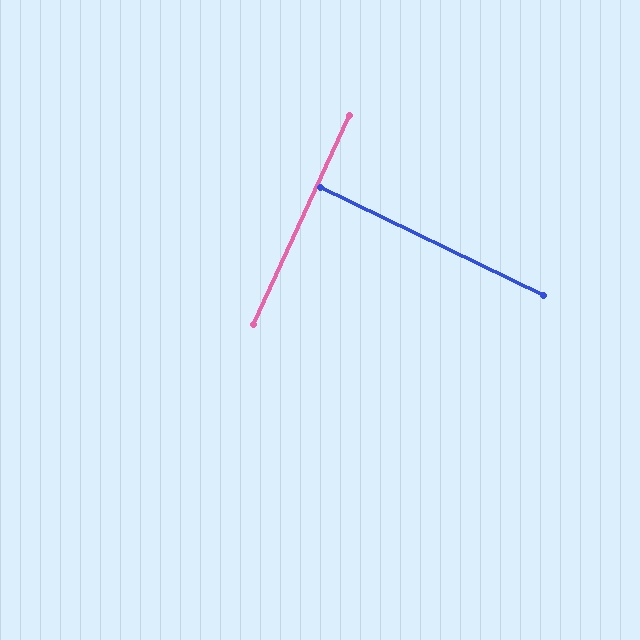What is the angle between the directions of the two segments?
Approximately 89 degrees.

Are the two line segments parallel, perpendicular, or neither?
Perpendicular — they meet at approximately 89°.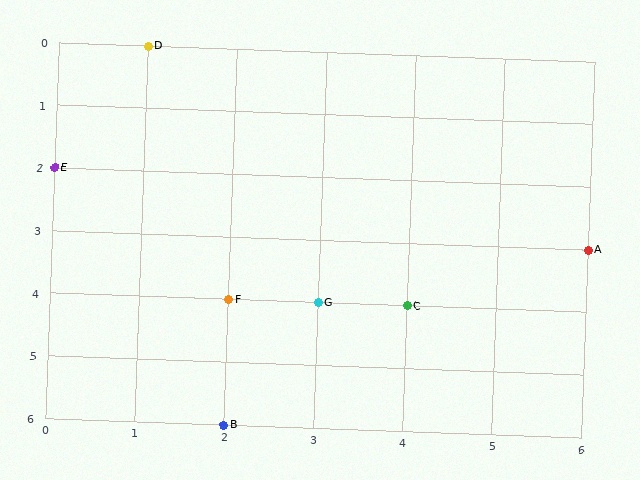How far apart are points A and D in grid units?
Points A and D are 5 columns and 3 rows apart (about 5.8 grid units diagonally).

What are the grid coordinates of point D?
Point D is at grid coordinates (1, 0).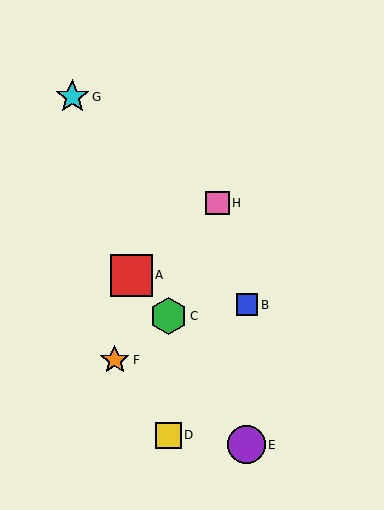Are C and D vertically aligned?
Yes, both are at x≈169.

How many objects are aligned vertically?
2 objects (C, D) are aligned vertically.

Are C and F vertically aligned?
No, C is at x≈169 and F is at x≈115.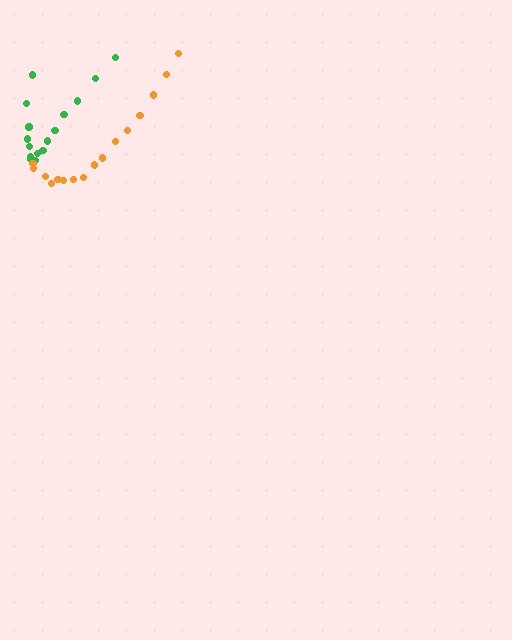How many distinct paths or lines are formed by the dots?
There are 2 distinct paths.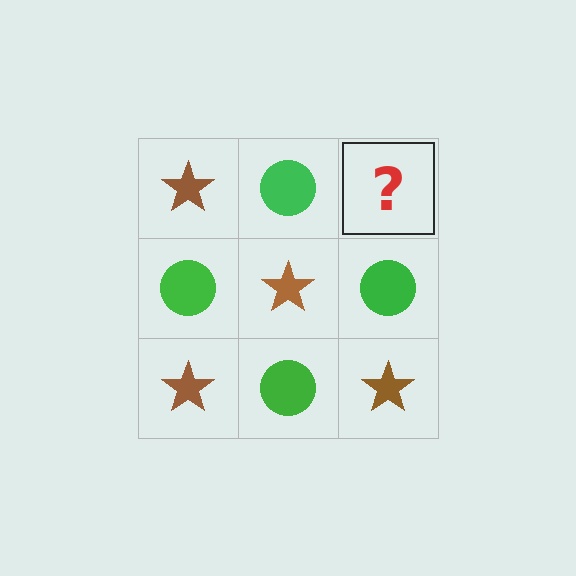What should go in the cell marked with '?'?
The missing cell should contain a brown star.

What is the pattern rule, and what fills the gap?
The rule is that it alternates brown star and green circle in a checkerboard pattern. The gap should be filled with a brown star.